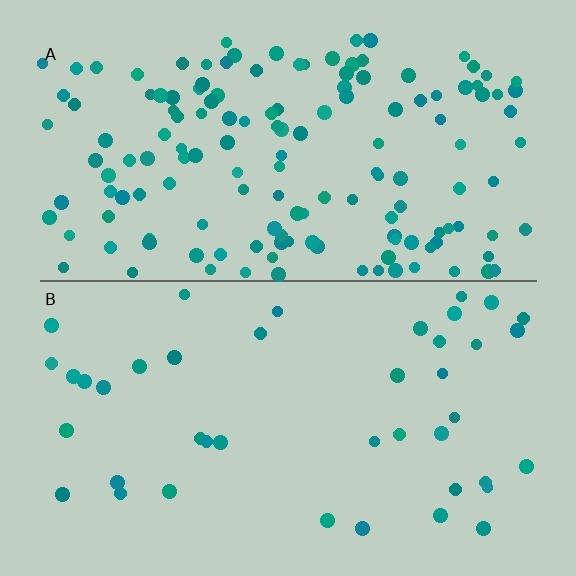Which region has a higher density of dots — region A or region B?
A (the top).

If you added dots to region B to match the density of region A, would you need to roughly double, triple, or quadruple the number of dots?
Approximately quadruple.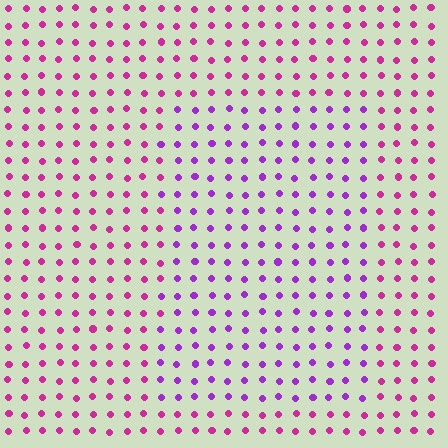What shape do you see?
I see a rectangle.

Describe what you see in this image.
The image is filled with small magenta elements in a uniform arrangement. A rectangle-shaped region is visible where the elements are tinted to a slightly different hue, forming a subtle color boundary.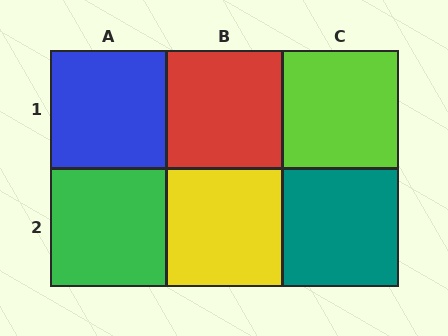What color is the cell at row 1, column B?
Red.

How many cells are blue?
1 cell is blue.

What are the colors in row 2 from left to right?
Green, yellow, teal.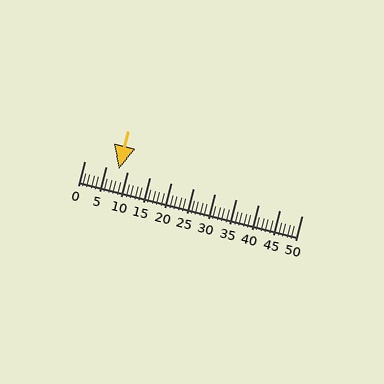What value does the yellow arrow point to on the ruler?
The yellow arrow points to approximately 8.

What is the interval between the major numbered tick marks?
The major tick marks are spaced 5 units apart.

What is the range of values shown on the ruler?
The ruler shows values from 0 to 50.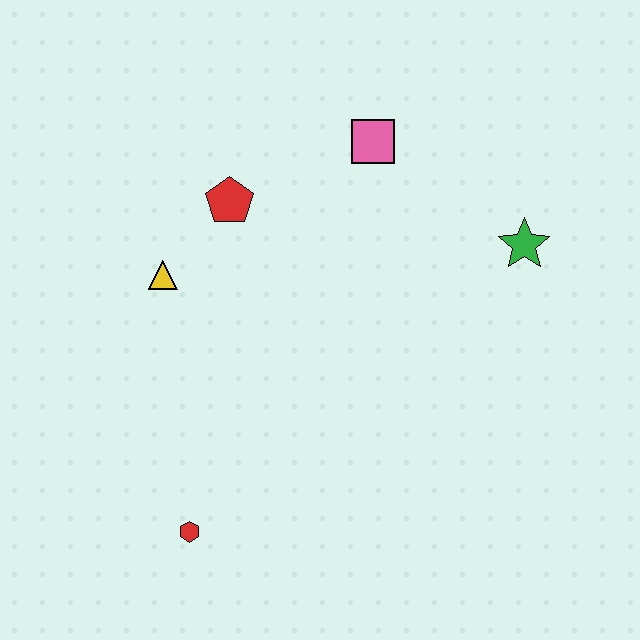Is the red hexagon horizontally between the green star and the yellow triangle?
Yes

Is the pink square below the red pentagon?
No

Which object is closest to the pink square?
The red pentagon is closest to the pink square.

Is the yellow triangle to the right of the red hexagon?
No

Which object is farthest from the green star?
The red hexagon is farthest from the green star.